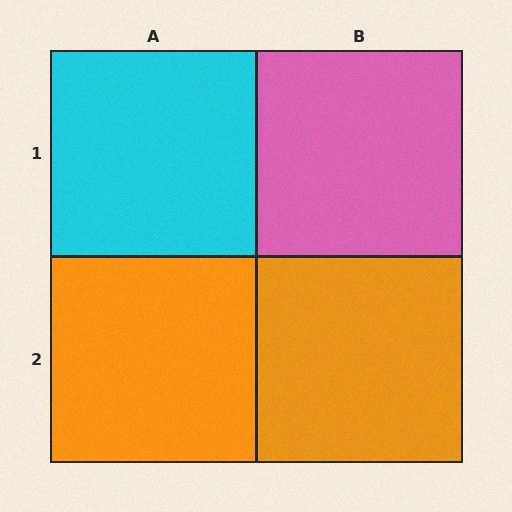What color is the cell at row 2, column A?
Orange.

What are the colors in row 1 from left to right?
Cyan, pink.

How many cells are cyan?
1 cell is cyan.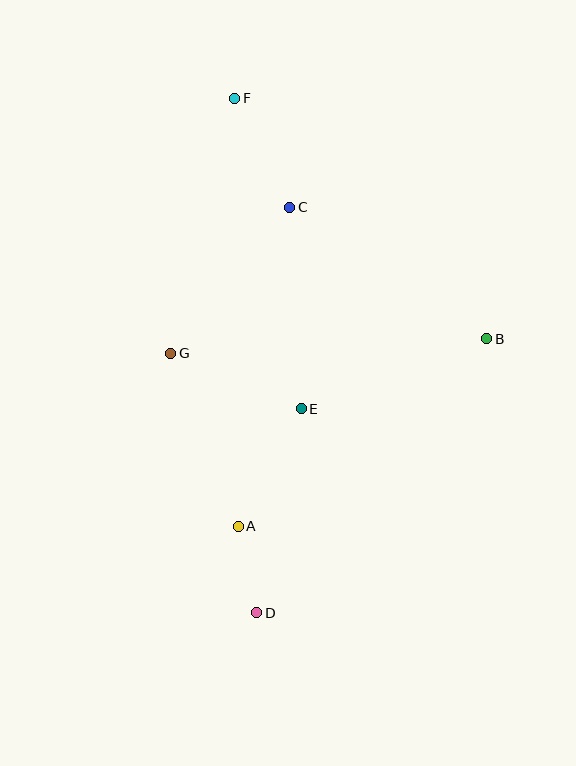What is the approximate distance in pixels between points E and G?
The distance between E and G is approximately 142 pixels.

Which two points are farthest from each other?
Points D and F are farthest from each other.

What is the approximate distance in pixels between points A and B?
The distance between A and B is approximately 311 pixels.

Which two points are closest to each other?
Points A and D are closest to each other.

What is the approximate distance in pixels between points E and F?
The distance between E and F is approximately 317 pixels.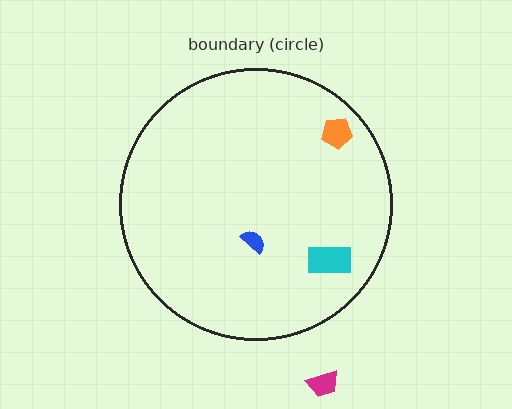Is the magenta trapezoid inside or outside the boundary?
Outside.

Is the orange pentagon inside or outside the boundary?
Inside.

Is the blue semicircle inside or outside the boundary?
Inside.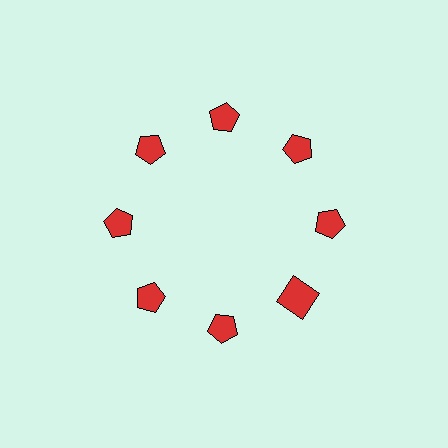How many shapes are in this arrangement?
There are 8 shapes arranged in a ring pattern.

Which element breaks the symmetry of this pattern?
The red square at roughly the 4 o'clock position breaks the symmetry. All other shapes are red pentagons.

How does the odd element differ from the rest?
It has a different shape: square instead of pentagon.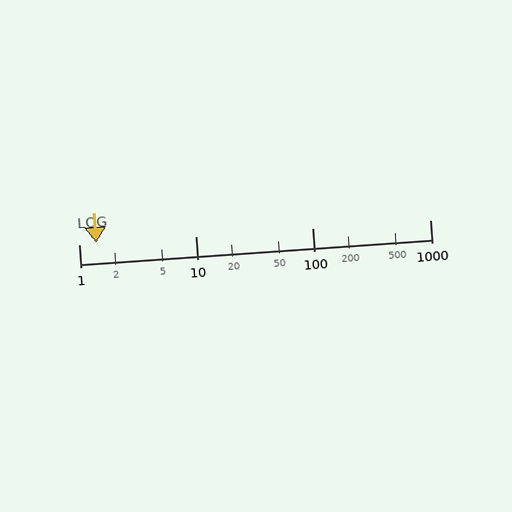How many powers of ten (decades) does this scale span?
The scale spans 3 decades, from 1 to 1000.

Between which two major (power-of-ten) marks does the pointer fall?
The pointer is between 1 and 10.